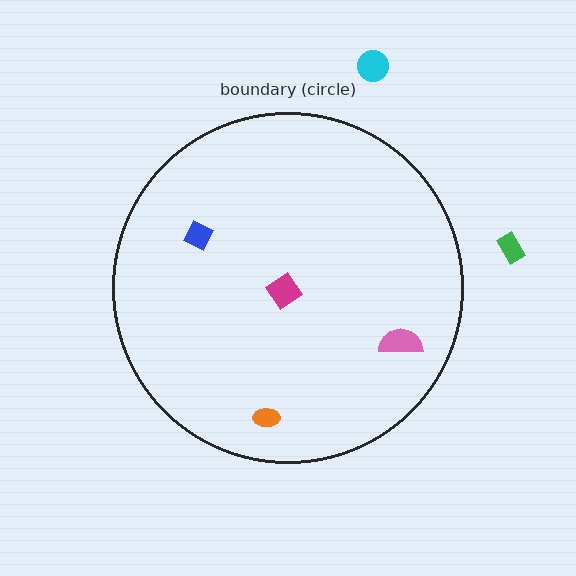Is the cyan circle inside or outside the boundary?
Outside.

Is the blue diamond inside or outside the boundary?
Inside.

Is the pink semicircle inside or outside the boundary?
Inside.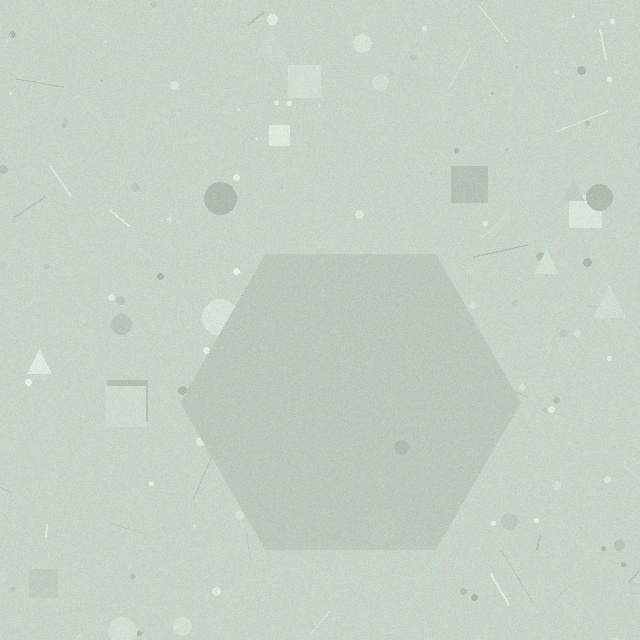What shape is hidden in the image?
A hexagon is hidden in the image.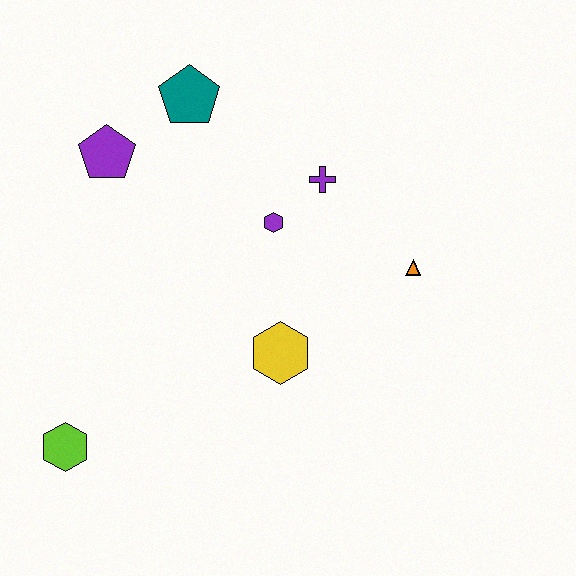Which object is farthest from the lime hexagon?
The orange triangle is farthest from the lime hexagon.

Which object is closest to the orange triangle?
The purple cross is closest to the orange triangle.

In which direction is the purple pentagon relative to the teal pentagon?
The purple pentagon is to the left of the teal pentagon.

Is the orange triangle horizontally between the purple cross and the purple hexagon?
No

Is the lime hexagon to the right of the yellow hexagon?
No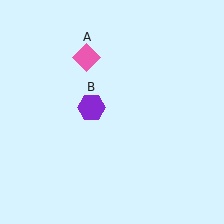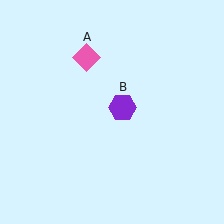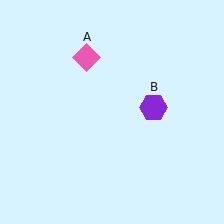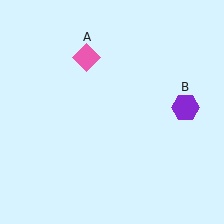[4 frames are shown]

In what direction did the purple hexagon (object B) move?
The purple hexagon (object B) moved right.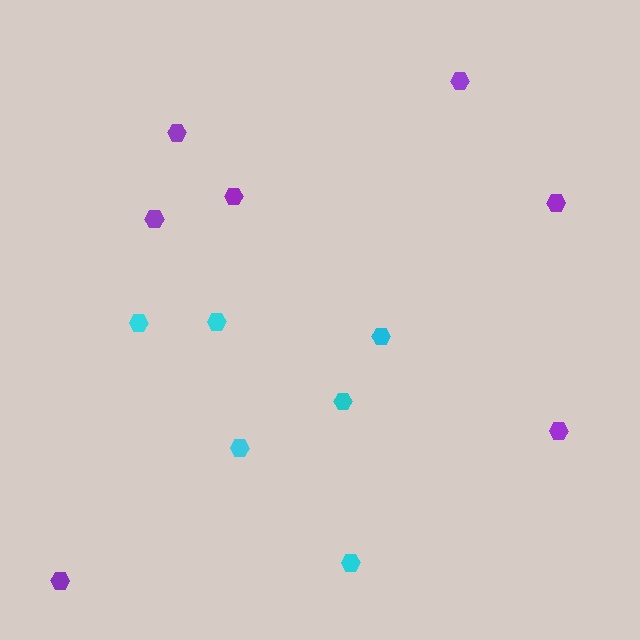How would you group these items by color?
There are 2 groups: one group of purple hexagons (7) and one group of cyan hexagons (6).